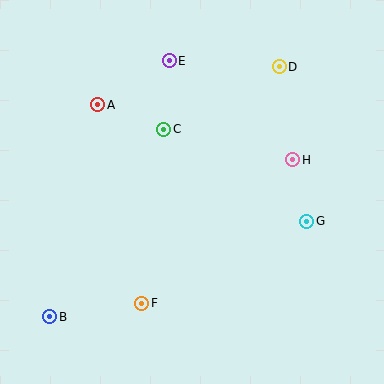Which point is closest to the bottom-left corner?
Point B is closest to the bottom-left corner.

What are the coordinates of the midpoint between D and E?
The midpoint between D and E is at (224, 64).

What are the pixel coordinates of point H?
Point H is at (293, 160).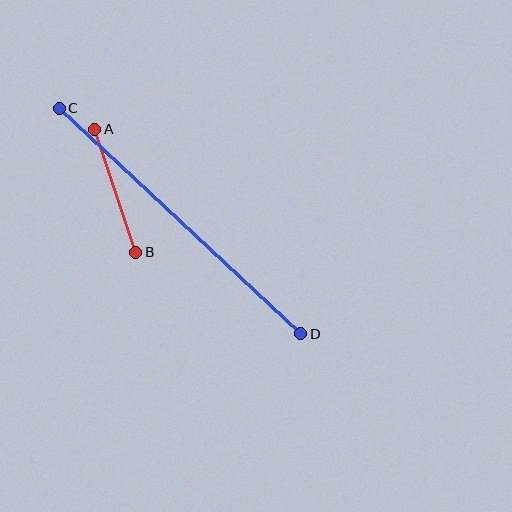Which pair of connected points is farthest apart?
Points C and D are farthest apart.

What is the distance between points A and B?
The distance is approximately 130 pixels.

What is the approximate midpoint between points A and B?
The midpoint is at approximately (115, 191) pixels.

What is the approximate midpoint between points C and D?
The midpoint is at approximately (180, 221) pixels.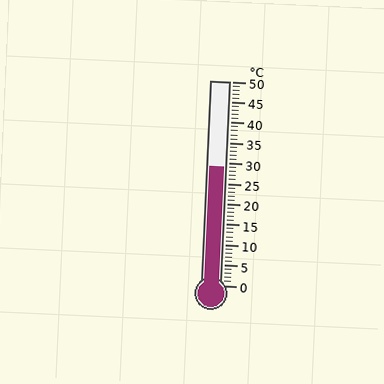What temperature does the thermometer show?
The thermometer shows approximately 29°C.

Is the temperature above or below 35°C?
The temperature is below 35°C.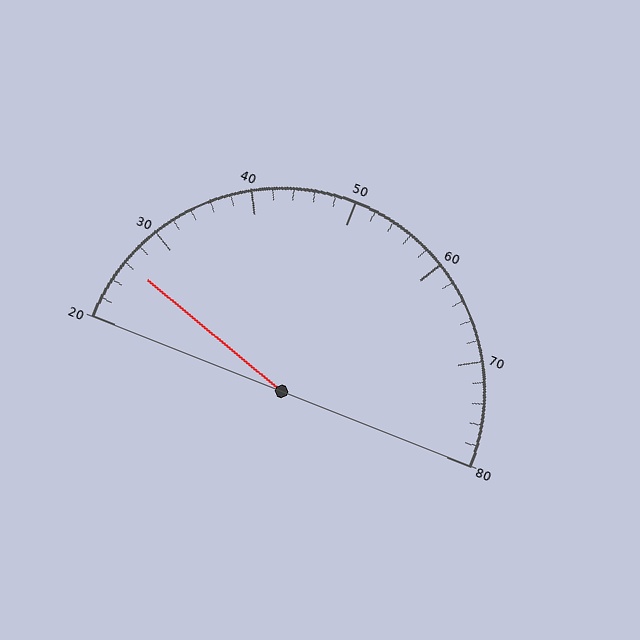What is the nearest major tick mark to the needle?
The nearest major tick mark is 30.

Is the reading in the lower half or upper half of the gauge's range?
The reading is in the lower half of the range (20 to 80).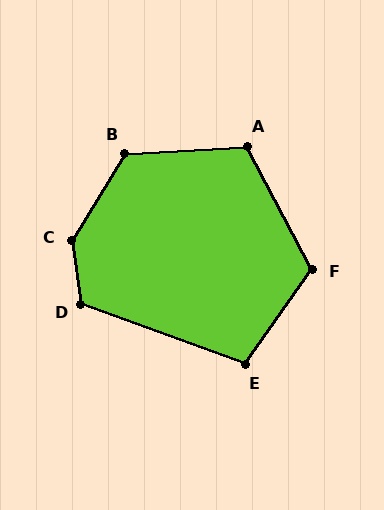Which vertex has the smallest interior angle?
E, at approximately 105 degrees.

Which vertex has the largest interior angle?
C, at approximately 140 degrees.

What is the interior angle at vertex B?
Approximately 125 degrees (obtuse).